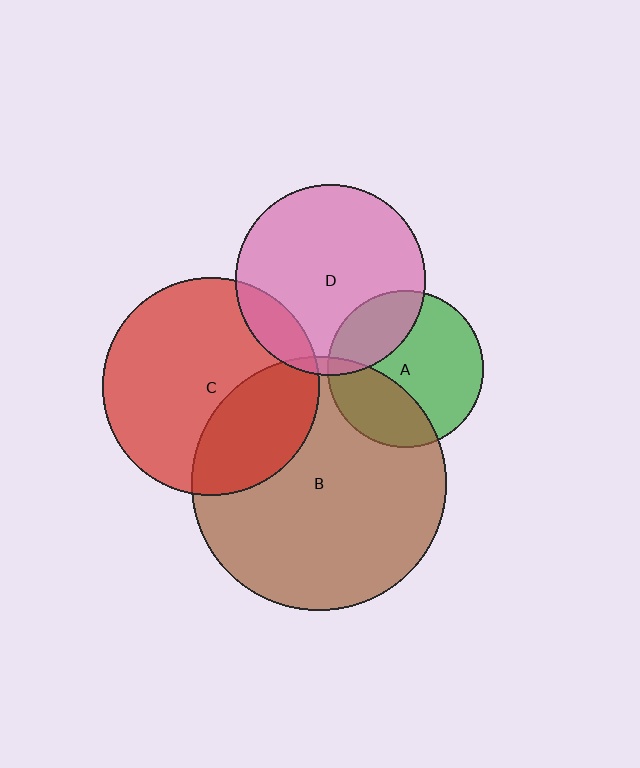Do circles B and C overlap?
Yes.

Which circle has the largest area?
Circle B (brown).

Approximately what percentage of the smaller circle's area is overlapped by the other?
Approximately 30%.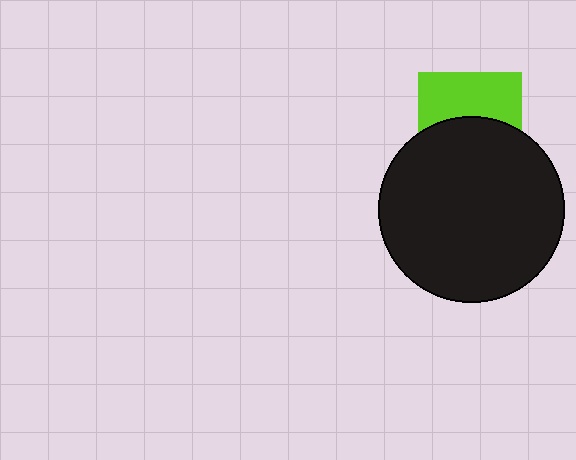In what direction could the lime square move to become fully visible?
The lime square could move up. That would shift it out from behind the black circle entirely.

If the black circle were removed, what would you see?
You would see the complete lime square.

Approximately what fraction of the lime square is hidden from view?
Roughly 52% of the lime square is hidden behind the black circle.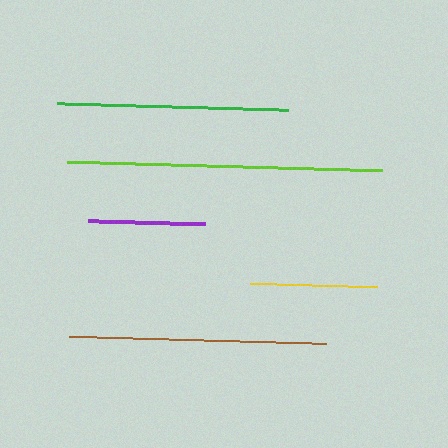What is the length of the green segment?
The green segment is approximately 231 pixels long.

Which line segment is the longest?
The lime line is the longest at approximately 315 pixels.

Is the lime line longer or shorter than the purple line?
The lime line is longer than the purple line.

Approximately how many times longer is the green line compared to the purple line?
The green line is approximately 2.0 times the length of the purple line.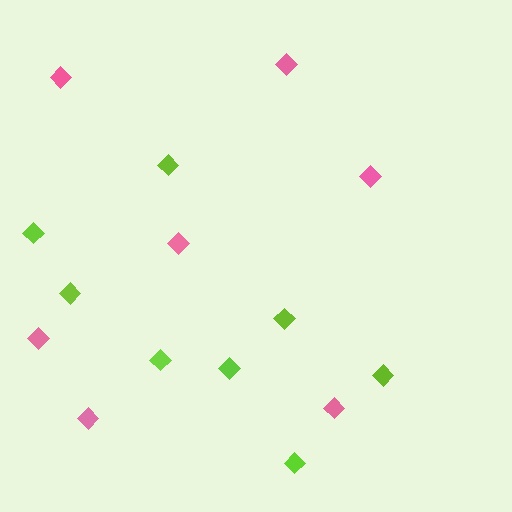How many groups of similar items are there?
There are 2 groups: one group of pink diamonds (7) and one group of lime diamonds (8).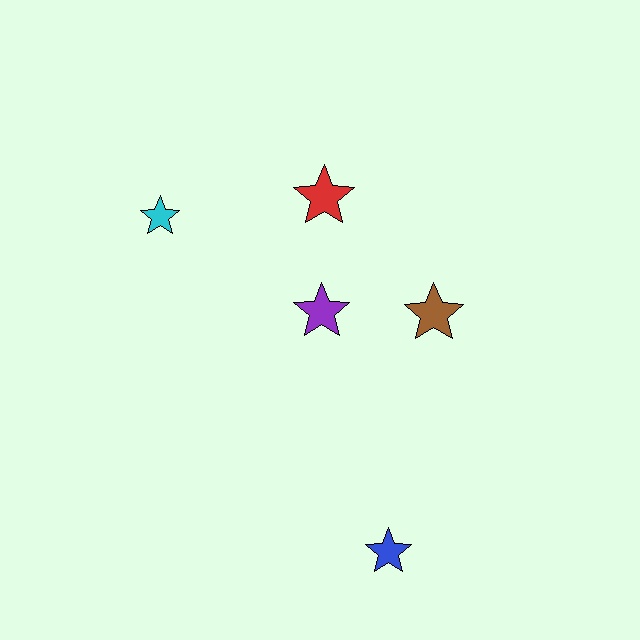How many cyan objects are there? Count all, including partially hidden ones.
There is 1 cyan object.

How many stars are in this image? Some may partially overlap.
There are 5 stars.